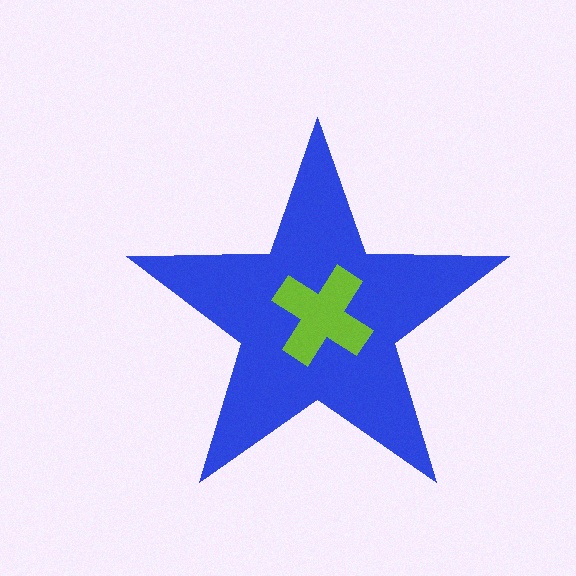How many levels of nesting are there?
2.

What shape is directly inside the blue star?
The lime cross.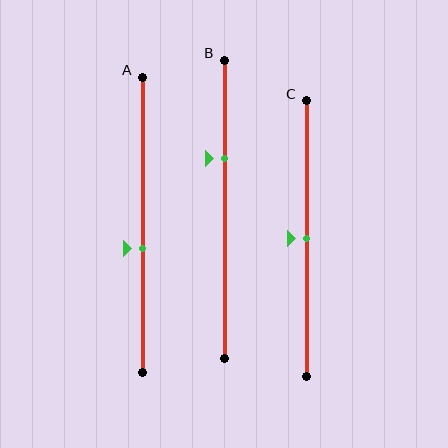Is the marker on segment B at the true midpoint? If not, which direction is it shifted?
No, the marker on segment B is shifted upward by about 17% of the segment length.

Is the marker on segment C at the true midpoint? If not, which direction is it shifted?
Yes, the marker on segment C is at the true midpoint.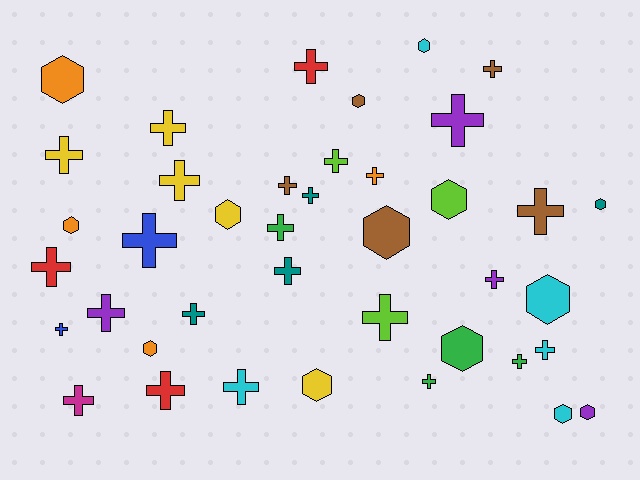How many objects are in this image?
There are 40 objects.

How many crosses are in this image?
There are 26 crosses.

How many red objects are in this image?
There are 3 red objects.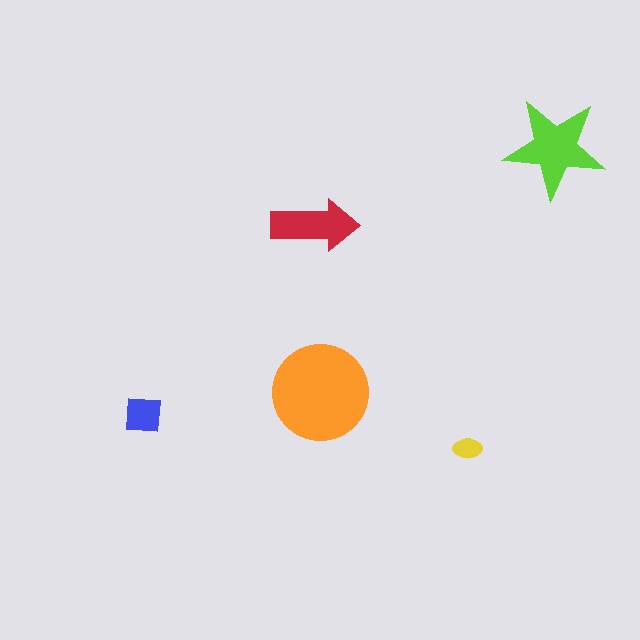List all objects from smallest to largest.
The yellow ellipse, the blue square, the red arrow, the lime star, the orange circle.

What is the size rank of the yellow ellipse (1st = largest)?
5th.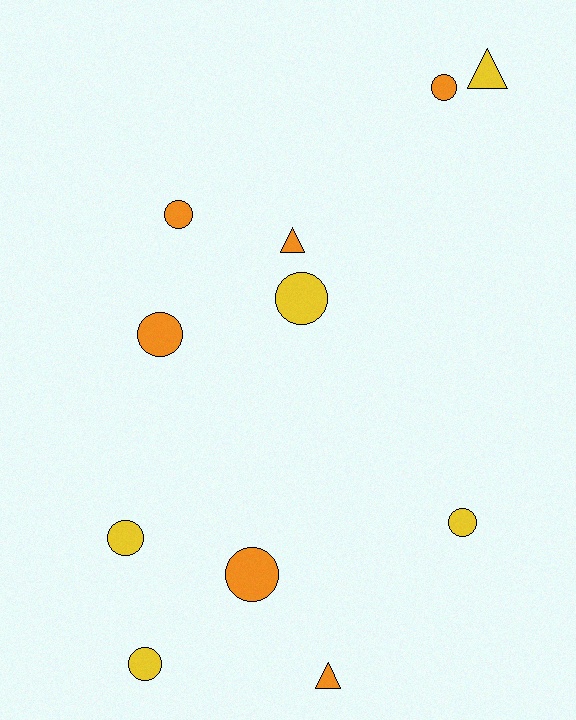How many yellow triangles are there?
There is 1 yellow triangle.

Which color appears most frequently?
Orange, with 6 objects.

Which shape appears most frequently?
Circle, with 8 objects.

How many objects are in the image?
There are 11 objects.